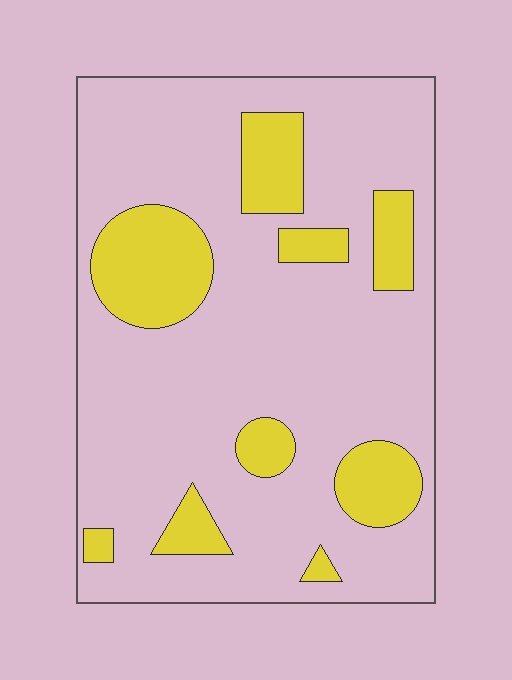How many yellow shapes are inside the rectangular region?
9.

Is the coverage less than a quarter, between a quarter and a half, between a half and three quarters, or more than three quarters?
Less than a quarter.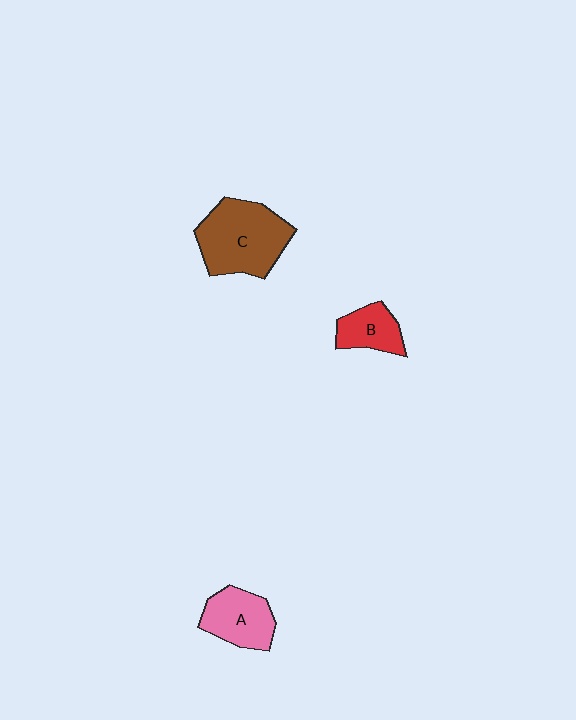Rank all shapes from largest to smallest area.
From largest to smallest: C (brown), A (pink), B (red).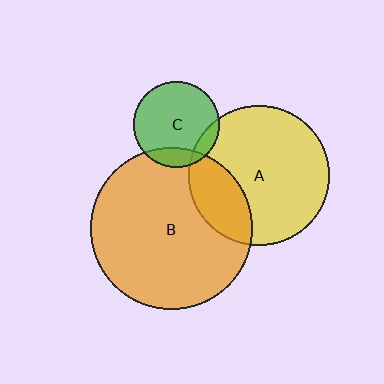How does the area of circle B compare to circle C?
Approximately 3.5 times.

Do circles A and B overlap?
Yes.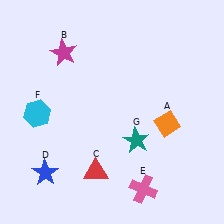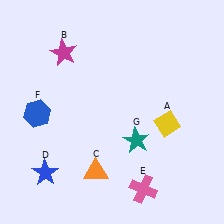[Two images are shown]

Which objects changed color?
A changed from orange to yellow. C changed from red to orange. F changed from cyan to blue.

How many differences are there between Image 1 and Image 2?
There are 3 differences between the two images.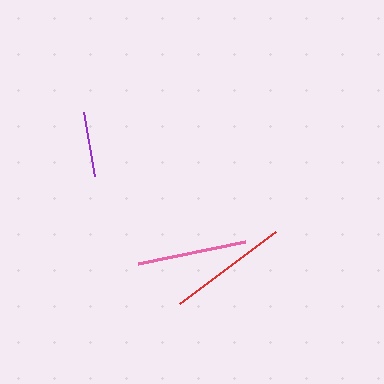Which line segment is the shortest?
The purple line is the shortest at approximately 65 pixels.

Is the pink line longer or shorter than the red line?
The red line is longer than the pink line.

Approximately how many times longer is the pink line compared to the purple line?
The pink line is approximately 1.7 times the length of the purple line.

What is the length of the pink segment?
The pink segment is approximately 109 pixels long.